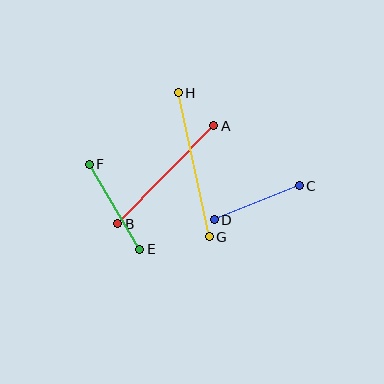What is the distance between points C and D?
The distance is approximately 91 pixels.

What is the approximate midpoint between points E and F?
The midpoint is at approximately (115, 207) pixels.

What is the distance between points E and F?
The distance is approximately 99 pixels.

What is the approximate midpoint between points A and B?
The midpoint is at approximately (166, 175) pixels.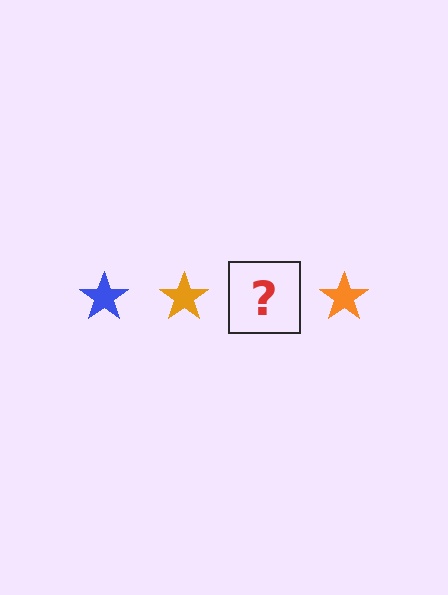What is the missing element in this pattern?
The missing element is a blue star.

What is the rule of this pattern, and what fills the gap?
The rule is that the pattern cycles through blue, orange stars. The gap should be filled with a blue star.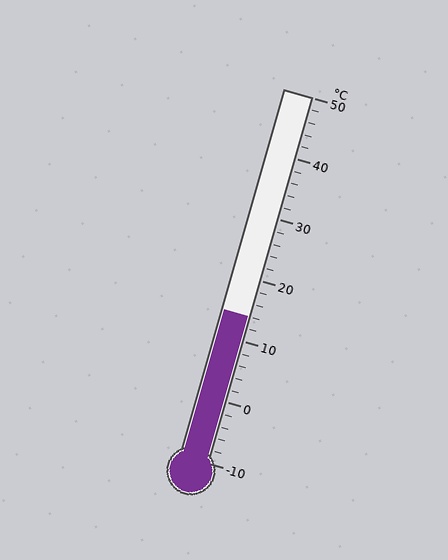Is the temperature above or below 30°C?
The temperature is below 30°C.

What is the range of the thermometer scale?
The thermometer scale ranges from -10°C to 50°C.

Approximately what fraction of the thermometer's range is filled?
The thermometer is filled to approximately 40% of its range.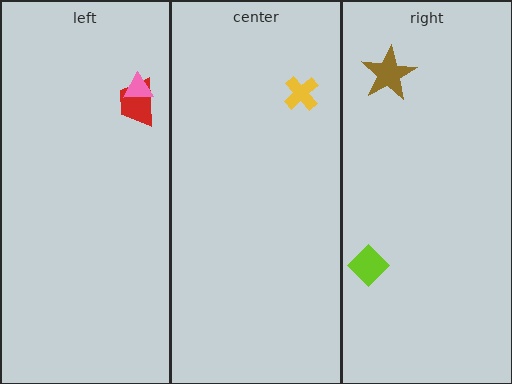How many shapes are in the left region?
2.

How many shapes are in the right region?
2.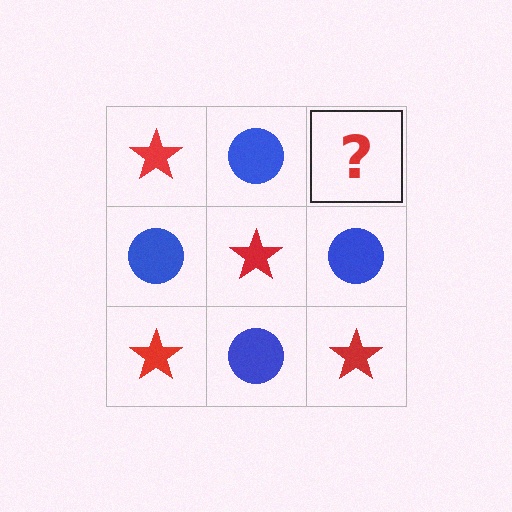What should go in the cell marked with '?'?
The missing cell should contain a red star.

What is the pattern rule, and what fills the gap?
The rule is that it alternates red star and blue circle in a checkerboard pattern. The gap should be filled with a red star.